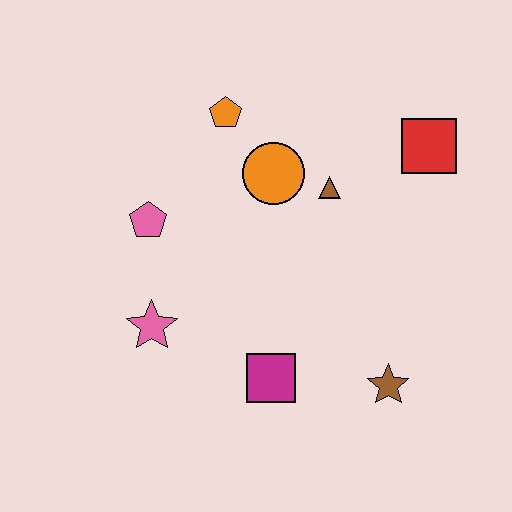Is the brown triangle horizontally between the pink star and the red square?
Yes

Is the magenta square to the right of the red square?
No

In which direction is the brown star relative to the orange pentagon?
The brown star is below the orange pentagon.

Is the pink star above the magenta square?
Yes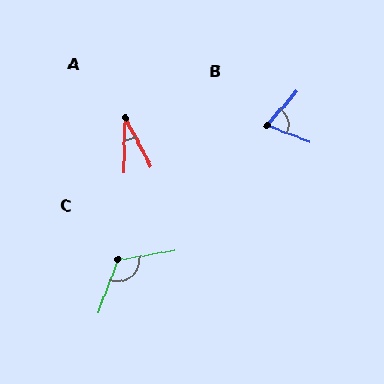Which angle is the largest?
C, at approximately 121 degrees.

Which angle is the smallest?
A, at approximately 30 degrees.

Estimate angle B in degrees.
Approximately 70 degrees.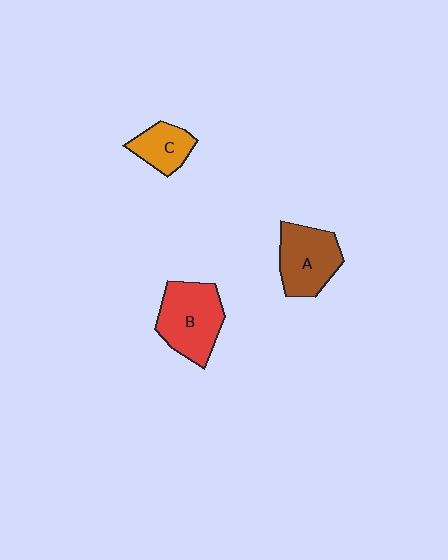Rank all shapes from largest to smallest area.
From largest to smallest: B (red), A (brown), C (orange).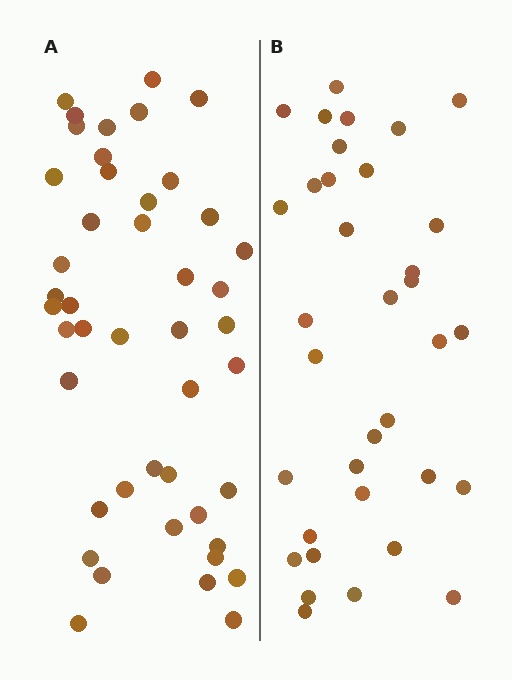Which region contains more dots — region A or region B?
Region A (the left region) has more dots.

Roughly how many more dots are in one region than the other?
Region A has roughly 10 or so more dots than region B.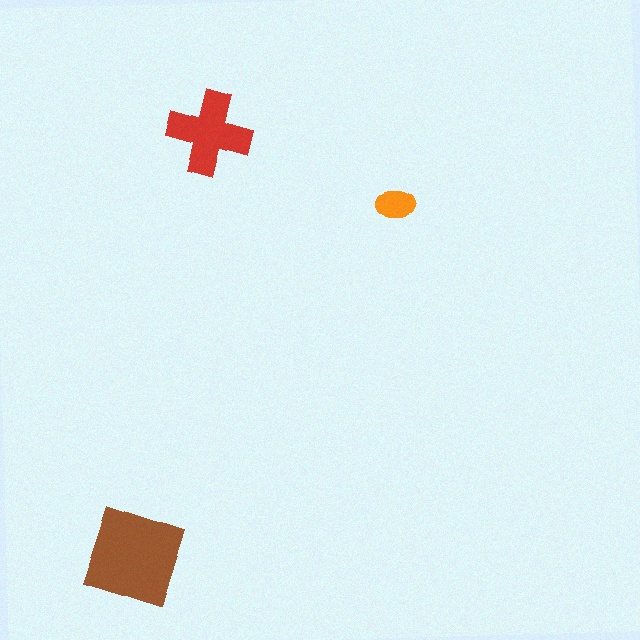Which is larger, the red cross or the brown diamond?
The brown diamond.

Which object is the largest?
The brown diamond.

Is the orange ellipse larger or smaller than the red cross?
Smaller.